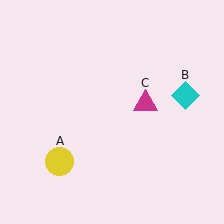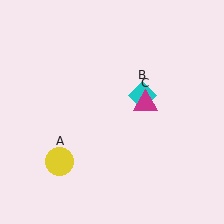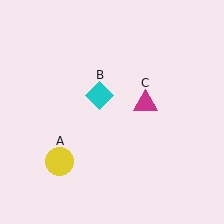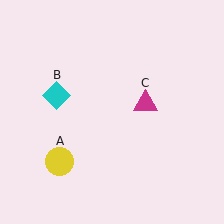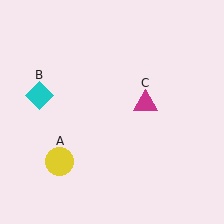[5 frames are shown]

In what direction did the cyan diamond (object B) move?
The cyan diamond (object B) moved left.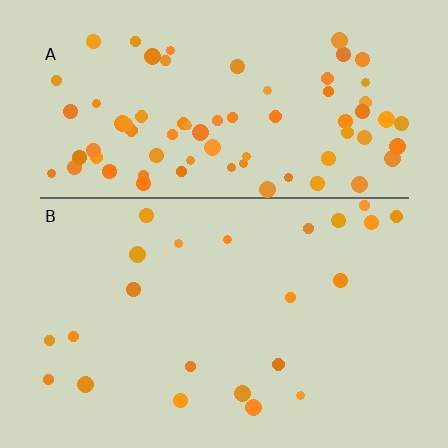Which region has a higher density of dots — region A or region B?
A (the top).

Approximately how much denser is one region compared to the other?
Approximately 3.5× — region A over region B.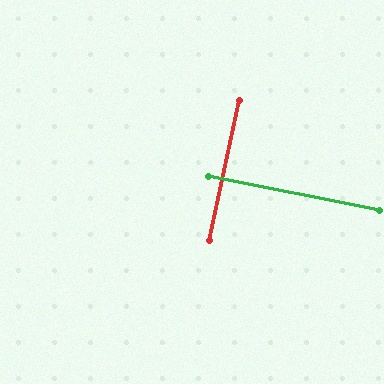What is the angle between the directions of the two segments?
Approximately 89 degrees.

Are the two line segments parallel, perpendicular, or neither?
Perpendicular — they meet at approximately 89°.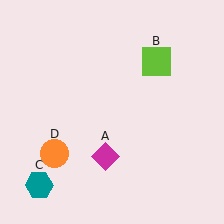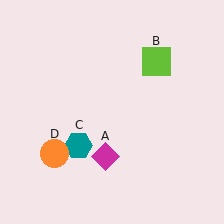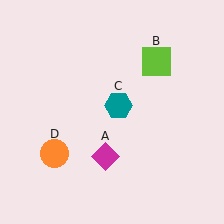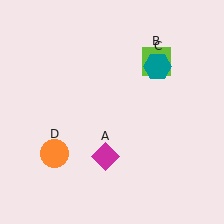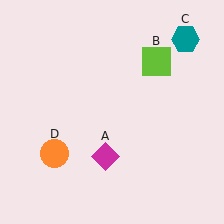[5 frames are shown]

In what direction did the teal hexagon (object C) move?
The teal hexagon (object C) moved up and to the right.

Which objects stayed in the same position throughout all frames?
Magenta diamond (object A) and lime square (object B) and orange circle (object D) remained stationary.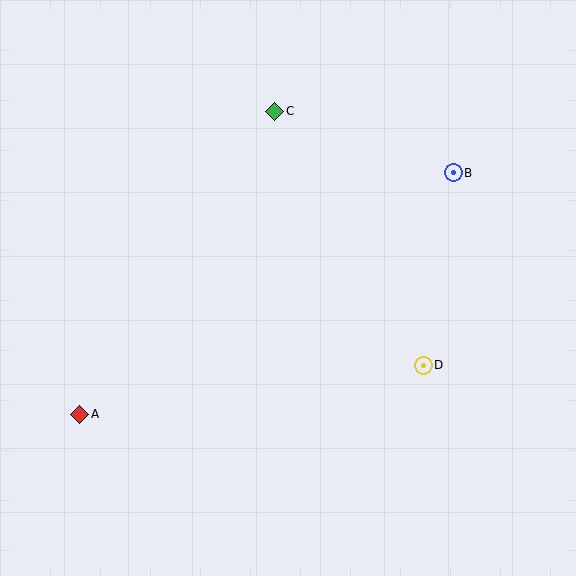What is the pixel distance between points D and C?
The distance between D and C is 294 pixels.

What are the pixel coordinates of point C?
Point C is at (275, 111).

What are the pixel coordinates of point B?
Point B is at (453, 173).